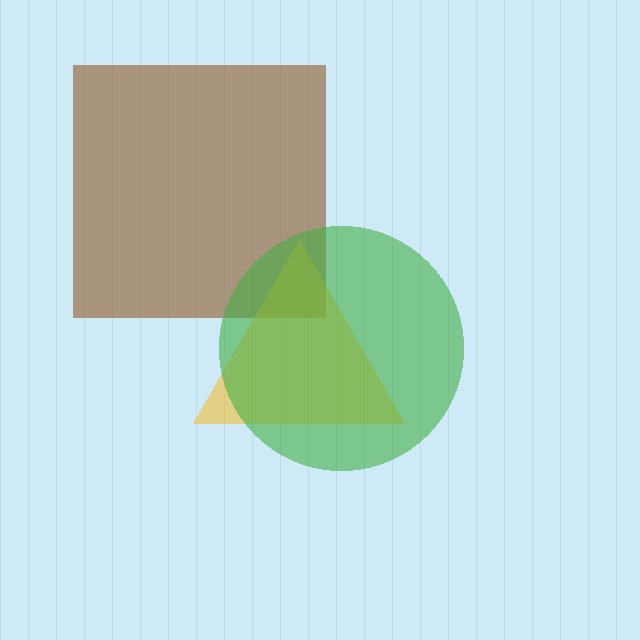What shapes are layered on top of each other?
The layered shapes are: a brown square, a yellow triangle, a green circle.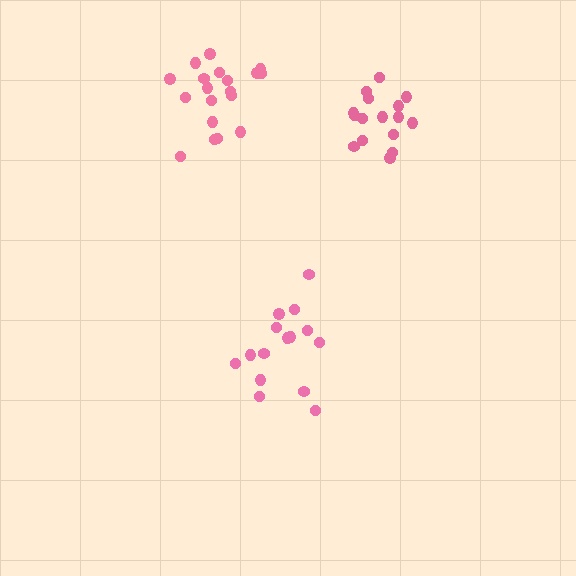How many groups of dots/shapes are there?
There are 3 groups.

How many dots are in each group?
Group 1: 15 dots, Group 2: 19 dots, Group 3: 16 dots (50 total).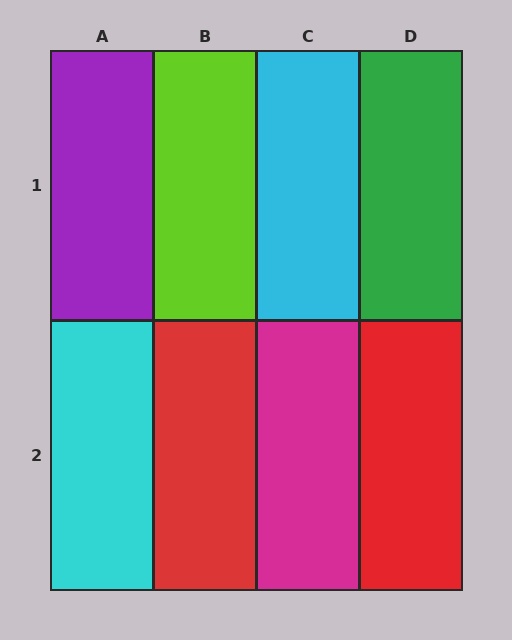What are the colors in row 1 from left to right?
Purple, lime, cyan, green.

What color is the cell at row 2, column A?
Cyan.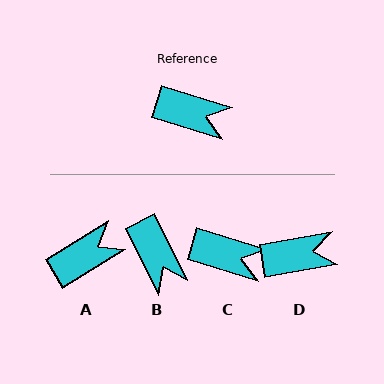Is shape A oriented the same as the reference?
No, it is off by about 49 degrees.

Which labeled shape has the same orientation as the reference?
C.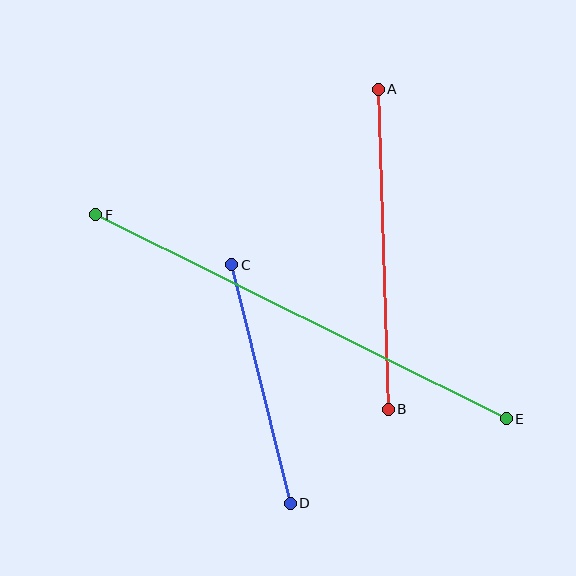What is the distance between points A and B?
The distance is approximately 320 pixels.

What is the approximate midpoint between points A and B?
The midpoint is at approximately (383, 249) pixels.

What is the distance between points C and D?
The distance is approximately 246 pixels.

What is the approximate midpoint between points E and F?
The midpoint is at approximately (301, 317) pixels.